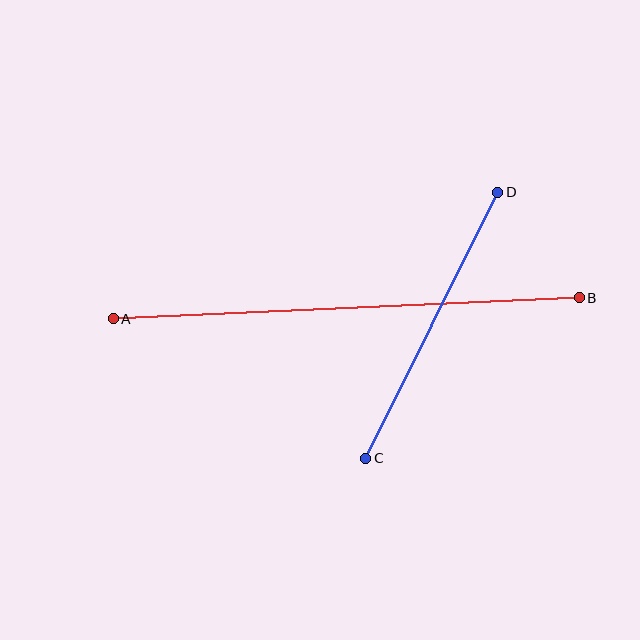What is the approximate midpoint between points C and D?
The midpoint is at approximately (432, 325) pixels.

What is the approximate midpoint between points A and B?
The midpoint is at approximately (346, 308) pixels.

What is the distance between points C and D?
The distance is approximately 297 pixels.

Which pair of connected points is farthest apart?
Points A and B are farthest apart.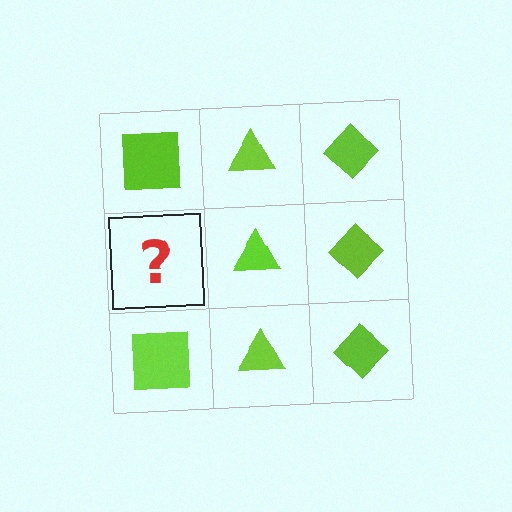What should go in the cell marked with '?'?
The missing cell should contain a lime square.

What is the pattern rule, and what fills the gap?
The rule is that each column has a consistent shape. The gap should be filled with a lime square.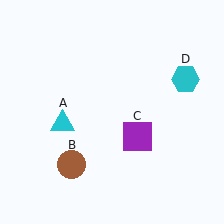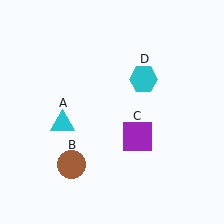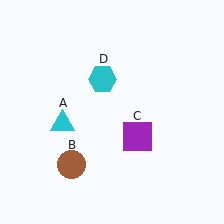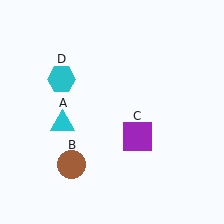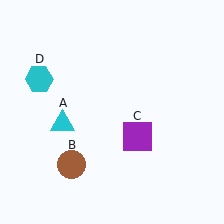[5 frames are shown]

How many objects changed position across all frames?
1 object changed position: cyan hexagon (object D).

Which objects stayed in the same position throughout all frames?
Cyan triangle (object A) and brown circle (object B) and purple square (object C) remained stationary.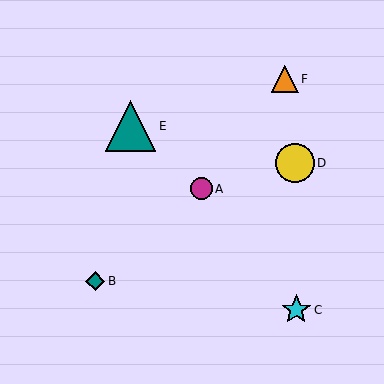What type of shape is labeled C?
Shape C is a cyan star.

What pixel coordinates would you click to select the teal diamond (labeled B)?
Click at (95, 281) to select the teal diamond B.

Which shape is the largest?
The teal triangle (labeled E) is the largest.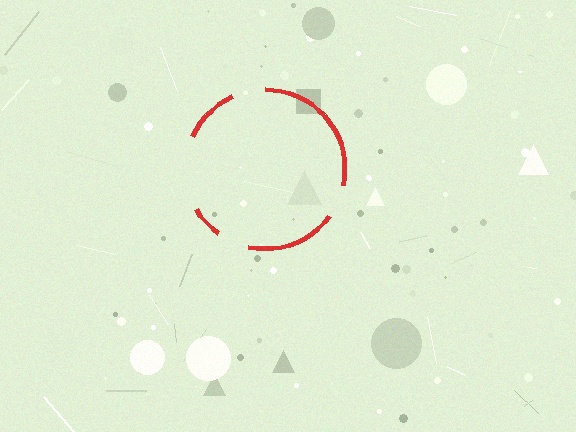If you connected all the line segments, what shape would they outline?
They would outline a circle.